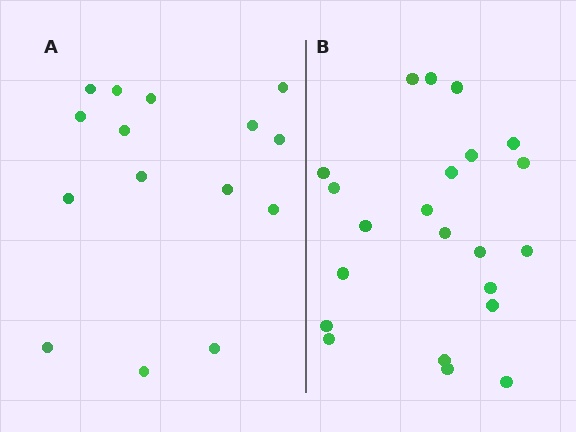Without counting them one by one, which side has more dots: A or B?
Region B (the right region) has more dots.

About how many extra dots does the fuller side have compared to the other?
Region B has roughly 8 or so more dots than region A.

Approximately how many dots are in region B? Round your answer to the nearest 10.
About 20 dots. (The exact count is 22, which rounds to 20.)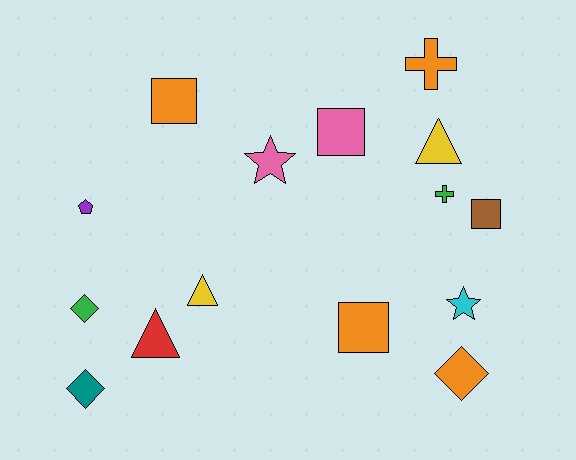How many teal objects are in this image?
There is 1 teal object.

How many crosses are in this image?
There are 2 crosses.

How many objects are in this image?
There are 15 objects.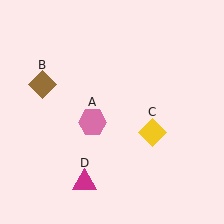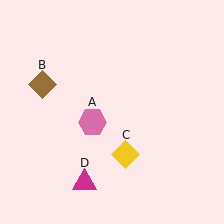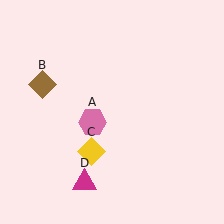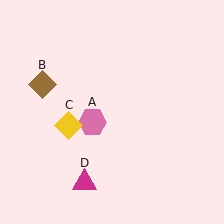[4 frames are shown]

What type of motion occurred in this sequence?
The yellow diamond (object C) rotated clockwise around the center of the scene.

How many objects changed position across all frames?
1 object changed position: yellow diamond (object C).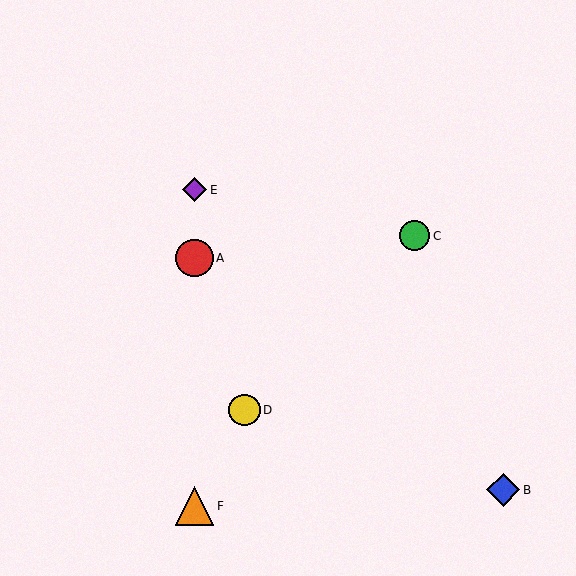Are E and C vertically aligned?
No, E is at x≈194 and C is at x≈415.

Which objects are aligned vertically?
Objects A, E, F are aligned vertically.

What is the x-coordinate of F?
Object F is at x≈194.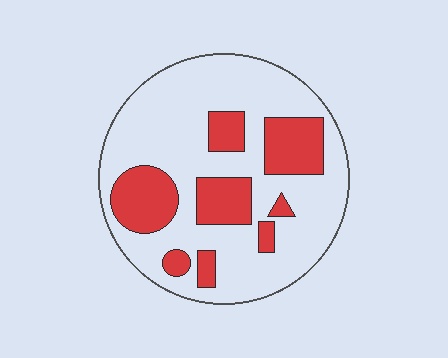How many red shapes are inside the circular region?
8.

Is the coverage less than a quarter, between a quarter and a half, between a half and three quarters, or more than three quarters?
Between a quarter and a half.